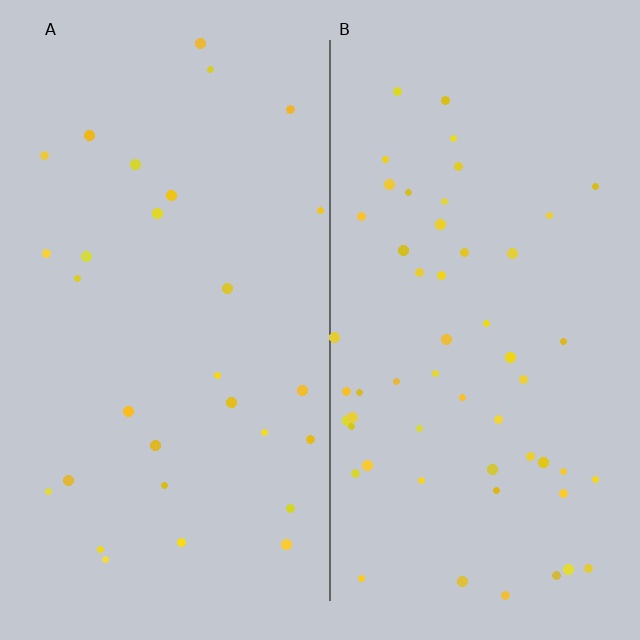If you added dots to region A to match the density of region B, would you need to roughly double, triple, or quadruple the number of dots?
Approximately double.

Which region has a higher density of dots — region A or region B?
B (the right).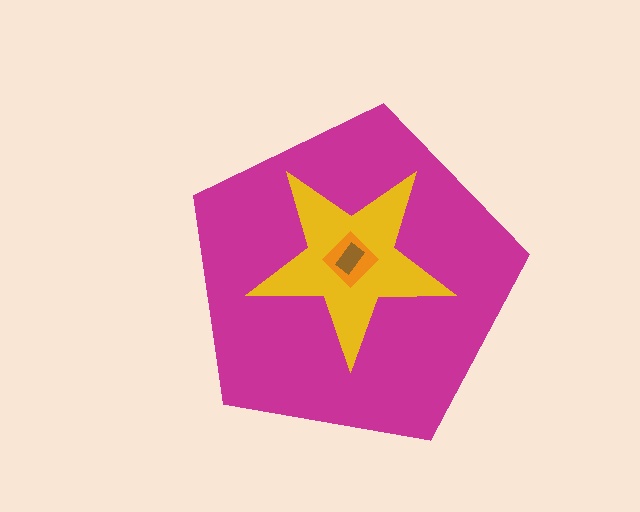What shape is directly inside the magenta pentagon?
The yellow star.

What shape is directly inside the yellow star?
The orange diamond.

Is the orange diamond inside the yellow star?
Yes.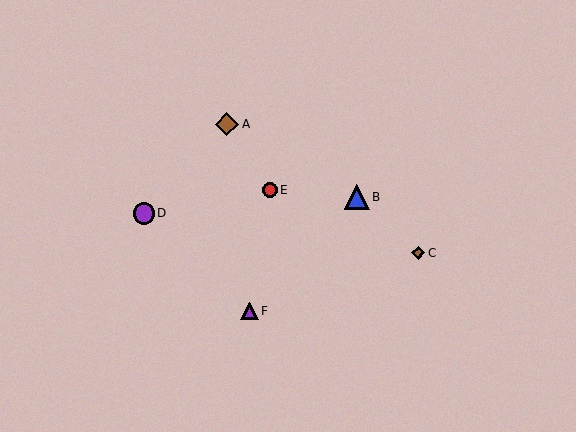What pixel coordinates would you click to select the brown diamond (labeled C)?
Click at (418, 253) to select the brown diamond C.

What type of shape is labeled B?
Shape B is a blue triangle.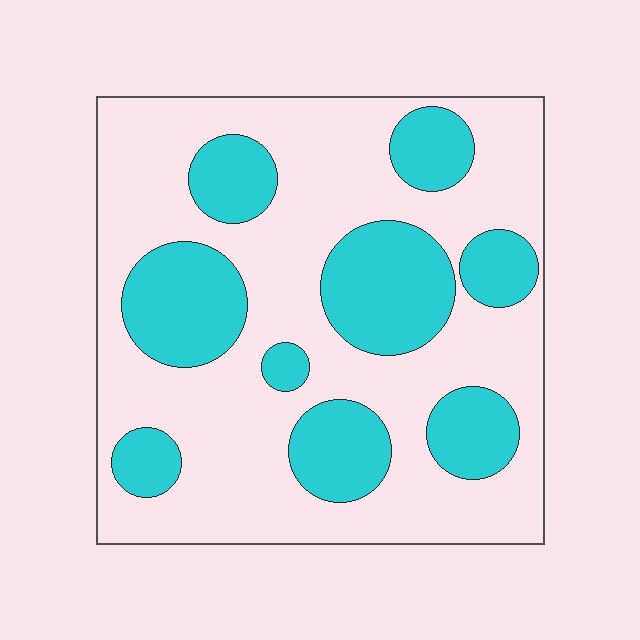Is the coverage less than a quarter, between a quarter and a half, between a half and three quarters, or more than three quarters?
Between a quarter and a half.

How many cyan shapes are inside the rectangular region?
9.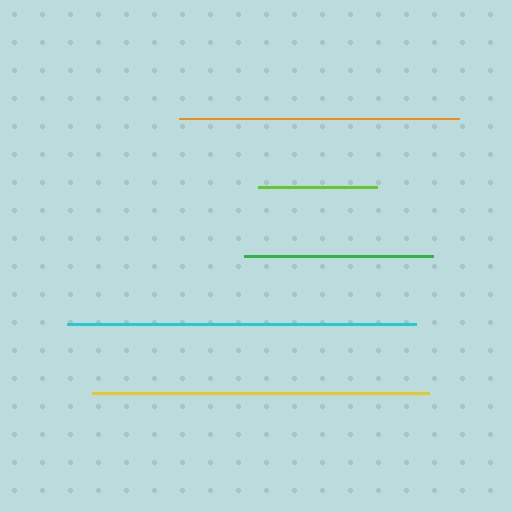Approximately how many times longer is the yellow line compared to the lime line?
The yellow line is approximately 2.8 times the length of the lime line.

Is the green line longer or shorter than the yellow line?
The yellow line is longer than the green line.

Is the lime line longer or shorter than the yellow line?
The yellow line is longer than the lime line.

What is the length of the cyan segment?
The cyan segment is approximately 349 pixels long.